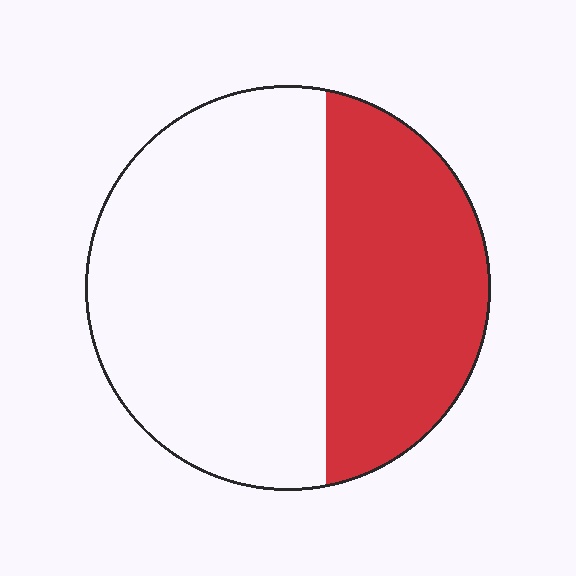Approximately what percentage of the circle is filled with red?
Approximately 40%.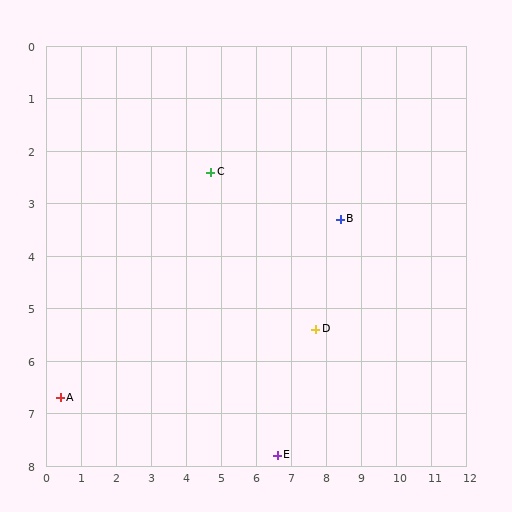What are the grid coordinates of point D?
Point D is at approximately (7.7, 5.4).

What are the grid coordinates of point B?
Point B is at approximately (8.4, 3.3).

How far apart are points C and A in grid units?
Points C and A are about 6.1 grid units apart.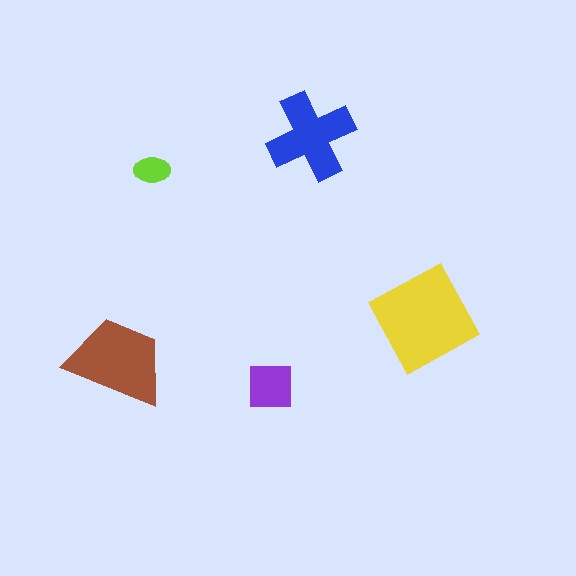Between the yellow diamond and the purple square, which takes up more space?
The yellow diamond.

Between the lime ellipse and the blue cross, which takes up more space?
The blue cross.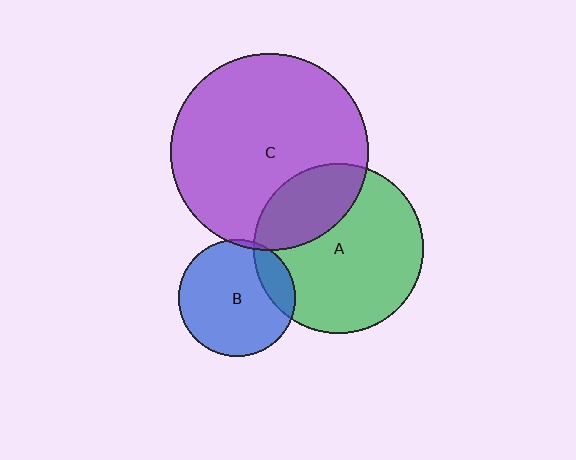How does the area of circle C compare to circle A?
Approximately 1.4 times.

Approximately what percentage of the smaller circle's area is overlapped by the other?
Approximately 5%.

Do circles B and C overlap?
Yes.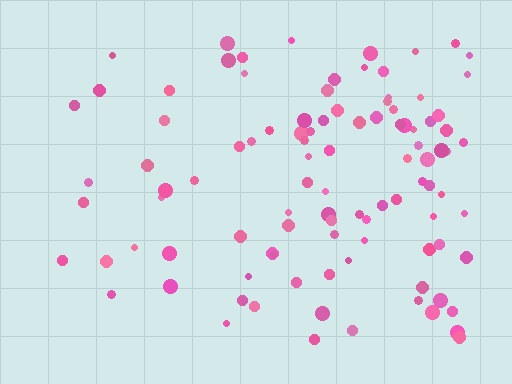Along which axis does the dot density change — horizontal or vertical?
Horizontal.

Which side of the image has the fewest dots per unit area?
The left.